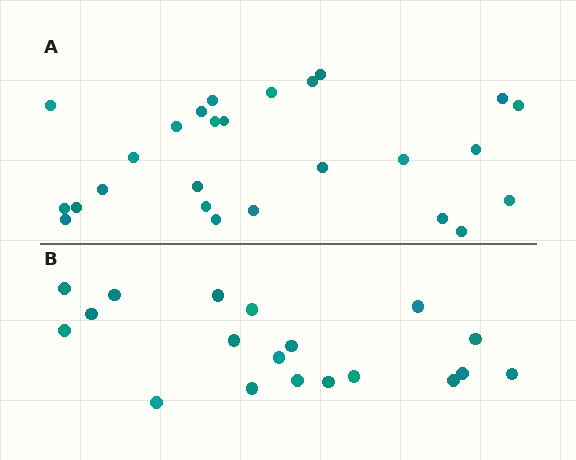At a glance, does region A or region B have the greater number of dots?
Region A (the top region) has more dots.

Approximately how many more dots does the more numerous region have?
Region A has roughly 8 or so more dots than region B.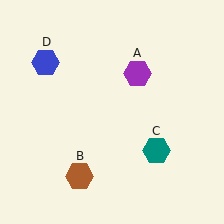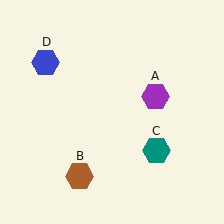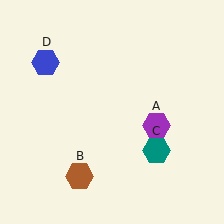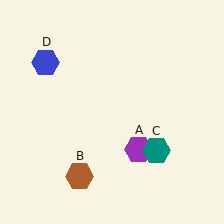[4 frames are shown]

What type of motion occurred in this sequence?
The purple hexagon (object A) rotated clockwise around the center of the scene.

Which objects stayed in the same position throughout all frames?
Brown hexagon (object B) and teal hexagon (object C) and blue hexagon (object D) remained stationary.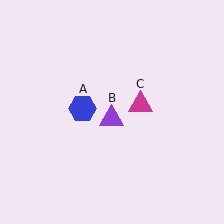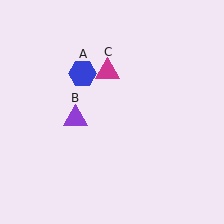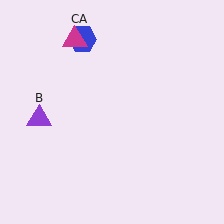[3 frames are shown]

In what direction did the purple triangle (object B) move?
The purple triangle (object B) moved left.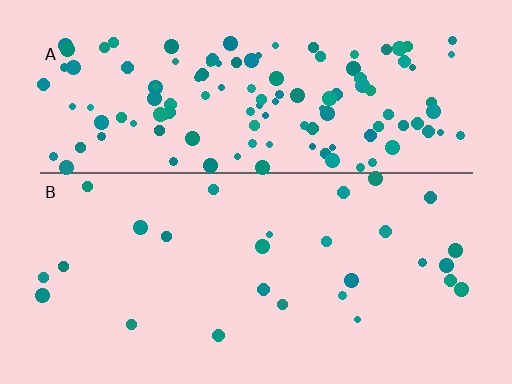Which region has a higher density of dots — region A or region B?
A (the top).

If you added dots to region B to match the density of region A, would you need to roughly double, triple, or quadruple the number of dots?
Approximately quadruple.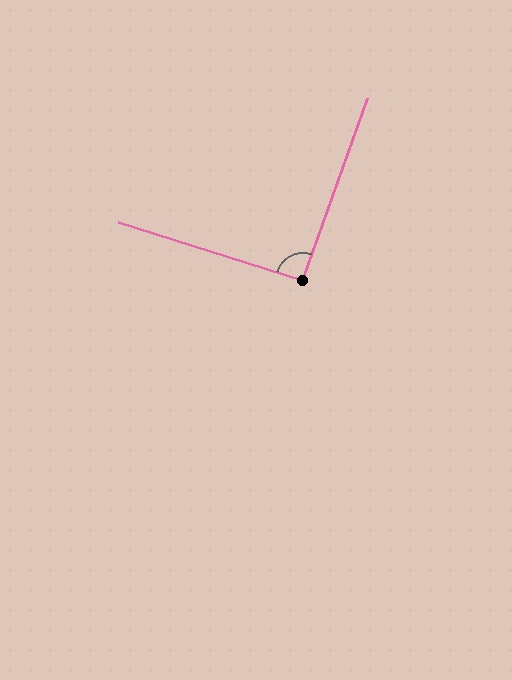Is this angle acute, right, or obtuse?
It is approximately a right angle.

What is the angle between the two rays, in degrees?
Approximately 92 degrees.